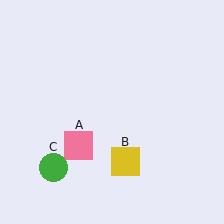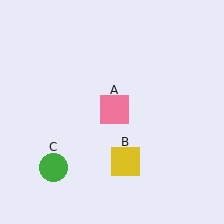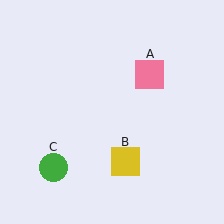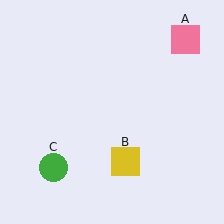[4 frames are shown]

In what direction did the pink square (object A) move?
The pink square (object A) moved up and to the right.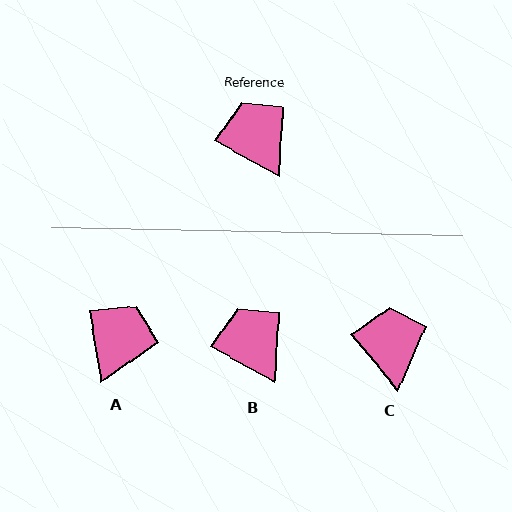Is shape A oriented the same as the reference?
No, it is off by about 51 degrees.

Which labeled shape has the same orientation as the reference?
B.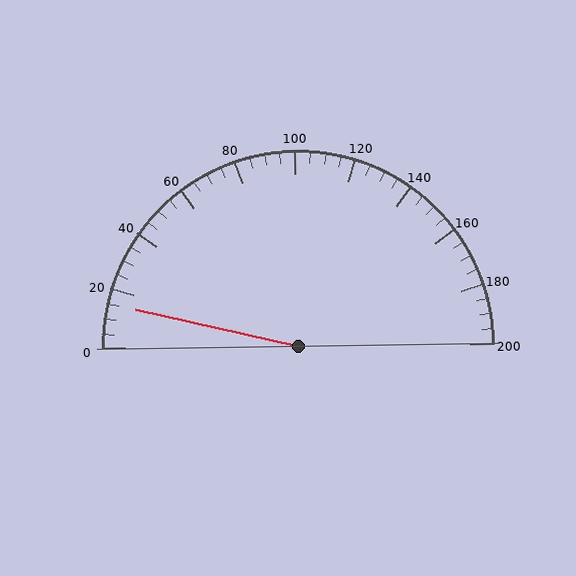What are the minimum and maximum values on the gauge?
The gauge ranges from 0 to 200.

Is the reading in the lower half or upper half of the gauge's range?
The reading is in the lower half of the range (0 to 200).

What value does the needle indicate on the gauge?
The needle indicates approximately 15.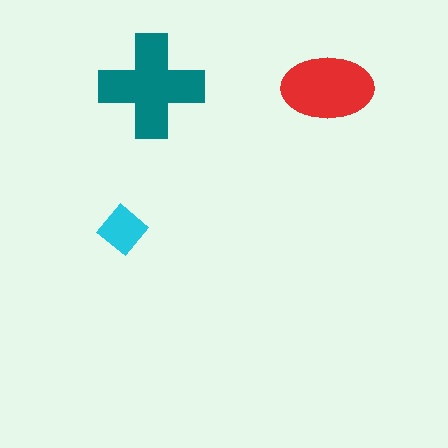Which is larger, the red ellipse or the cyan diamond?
The red ellipse.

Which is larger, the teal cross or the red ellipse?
The teal cross.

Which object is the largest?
The teal cross.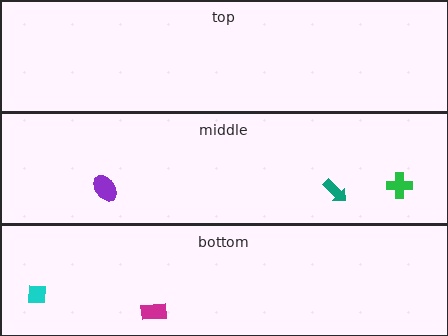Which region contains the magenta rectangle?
The bottom region.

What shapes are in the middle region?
The green cross, the purple ellipse, the teal arrow.